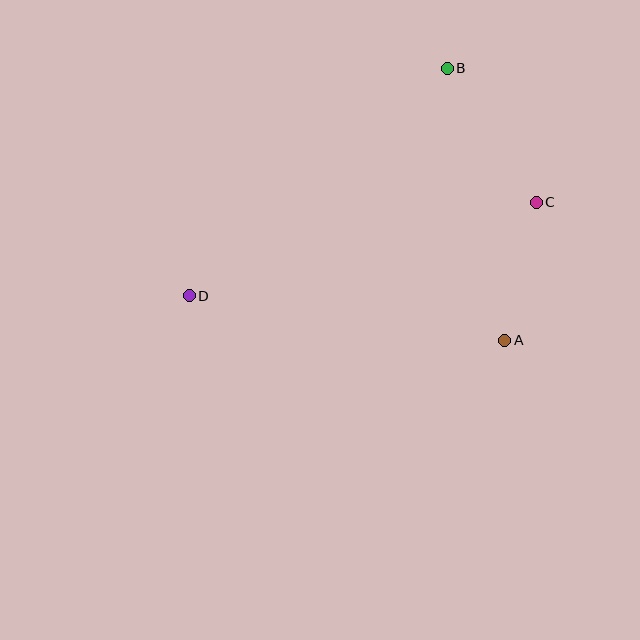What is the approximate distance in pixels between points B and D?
The distance between B and D is approximately 344 pixels.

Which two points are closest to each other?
Points A and C are closest to each other.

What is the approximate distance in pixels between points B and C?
The distance between B and C is approximately 161 pixels.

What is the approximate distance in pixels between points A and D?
The distance between A and D is approximately 319 pixels.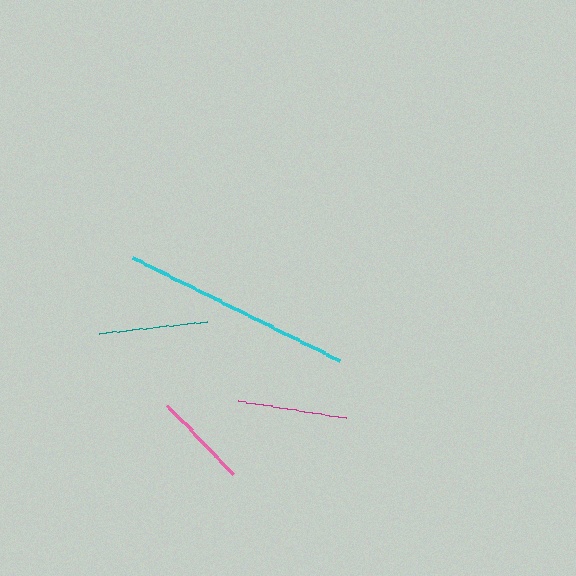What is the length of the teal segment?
The teal segment is approximately 108 pixels long.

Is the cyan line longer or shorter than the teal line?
The cyan line is longer than the teal line.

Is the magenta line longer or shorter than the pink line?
The magenta line is longer than the pink line.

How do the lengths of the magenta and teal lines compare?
The magenta and teal lines are approximately the same length.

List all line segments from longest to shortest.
From longest to shortest: cyan, magenta, teal, pink.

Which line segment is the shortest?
The pink line is the shortest at approximately 94 pixels.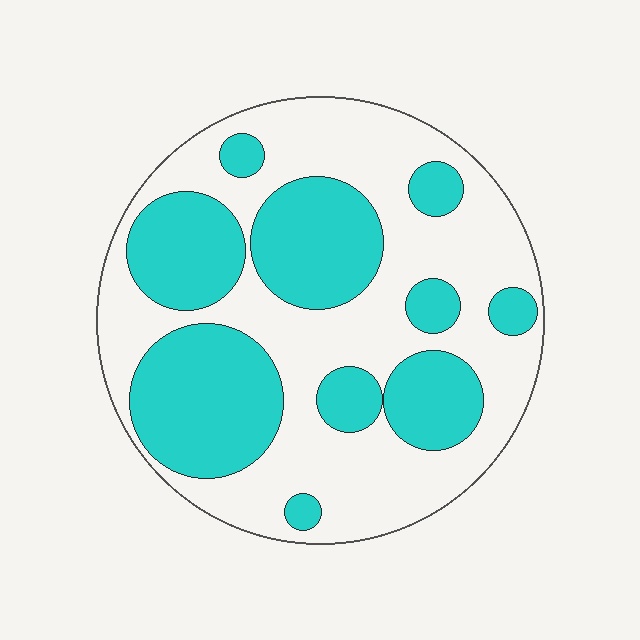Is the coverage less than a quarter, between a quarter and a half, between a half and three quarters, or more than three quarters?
Between a quarter and a half.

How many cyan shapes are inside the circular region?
10.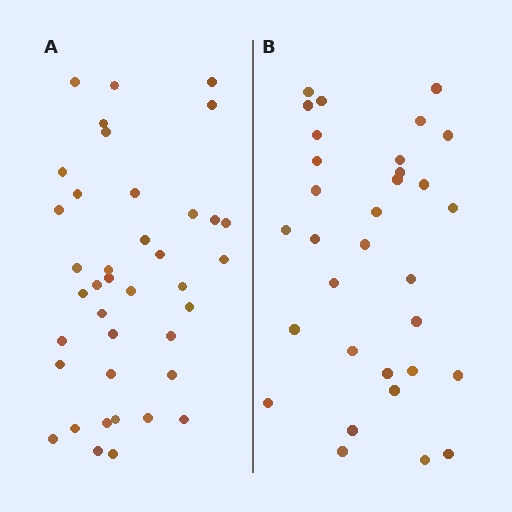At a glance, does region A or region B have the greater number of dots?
Region A (the left region) has more dots.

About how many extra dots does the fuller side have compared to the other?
Region A has roughly 8 or so more dots than region B.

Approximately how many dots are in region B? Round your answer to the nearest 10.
About 30 dots. (The exact count is 32, which rounds to 30.)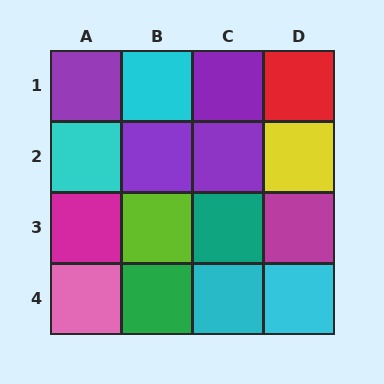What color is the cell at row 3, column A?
Magenta.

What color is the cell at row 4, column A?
Pink.